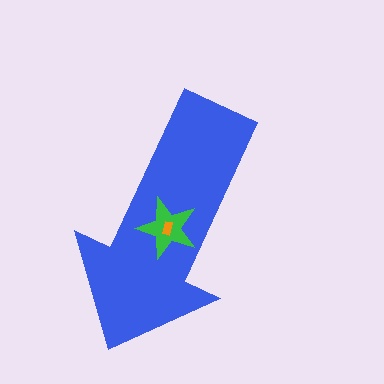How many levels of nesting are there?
3.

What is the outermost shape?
The blue arrow.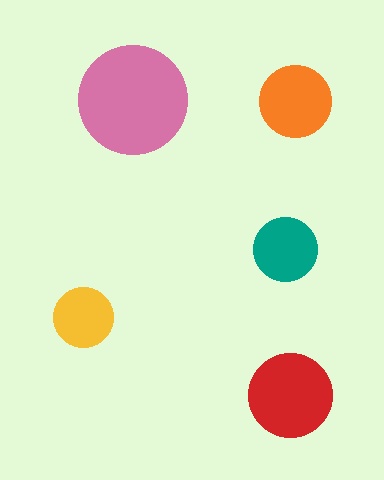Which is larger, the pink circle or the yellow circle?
The pink one.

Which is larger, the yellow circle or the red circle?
The red one.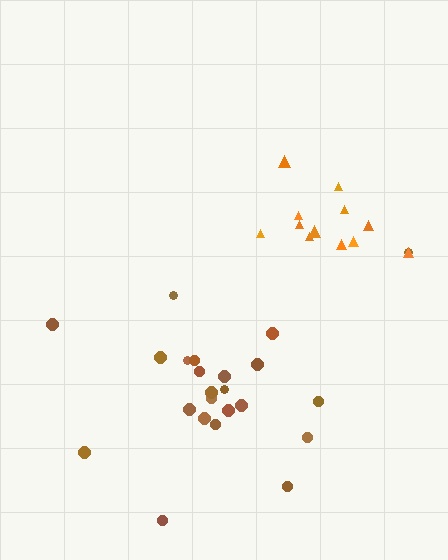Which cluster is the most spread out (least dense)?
Brown.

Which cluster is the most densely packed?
Orange.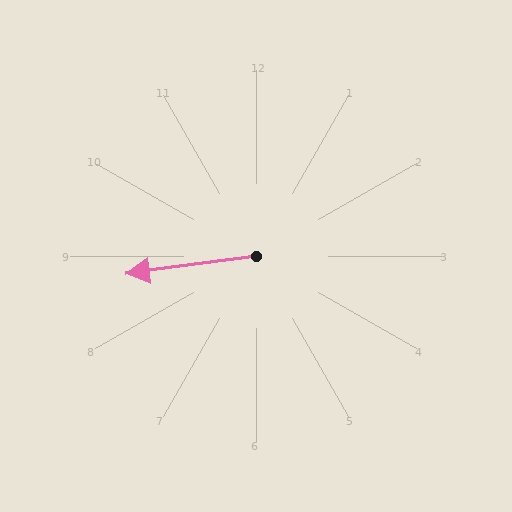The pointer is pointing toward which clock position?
Roughly 9 o'clock.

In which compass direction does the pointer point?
West.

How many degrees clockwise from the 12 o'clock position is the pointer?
Approximately 262 degrees.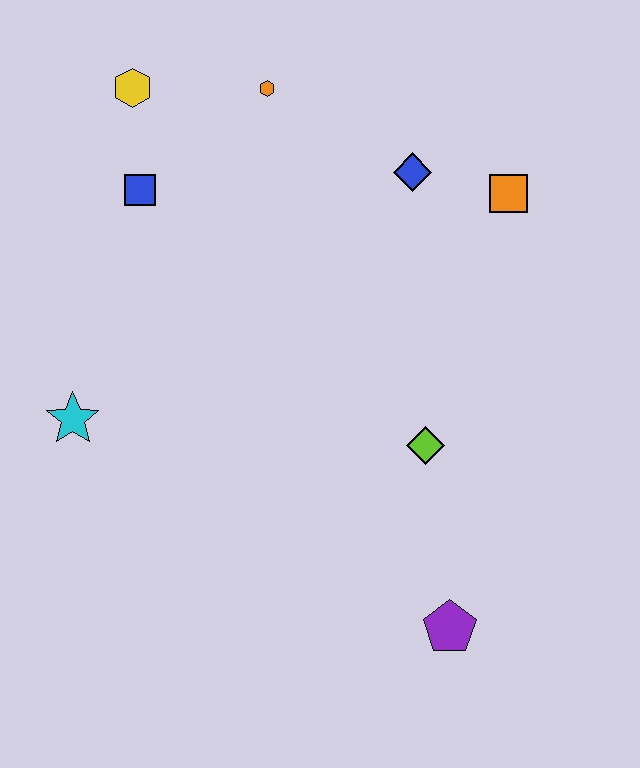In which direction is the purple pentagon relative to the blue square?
The purple pentagon is below the blue square.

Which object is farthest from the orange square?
The cyan star is farthest from the orange square.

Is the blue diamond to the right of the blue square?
Yes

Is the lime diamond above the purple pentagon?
Yes